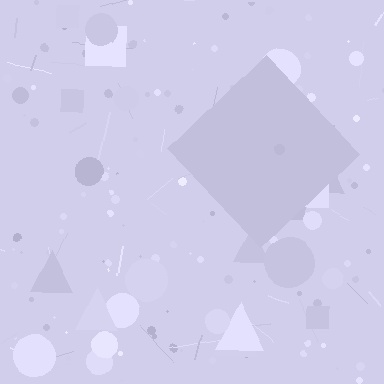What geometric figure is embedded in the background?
A diamond is embedded in the background.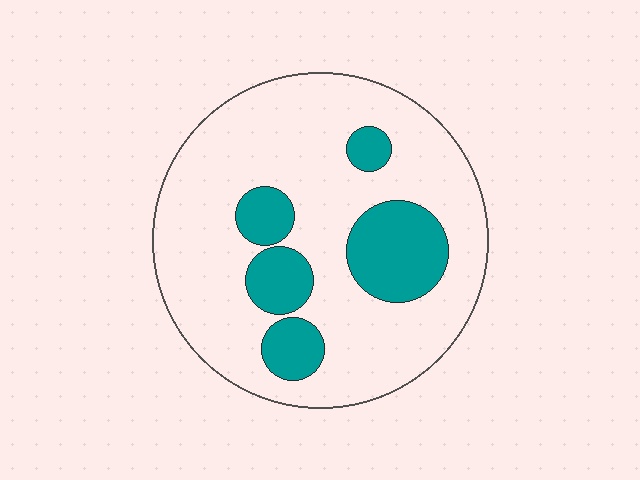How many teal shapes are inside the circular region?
5.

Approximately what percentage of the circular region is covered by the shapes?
Approximately 20%.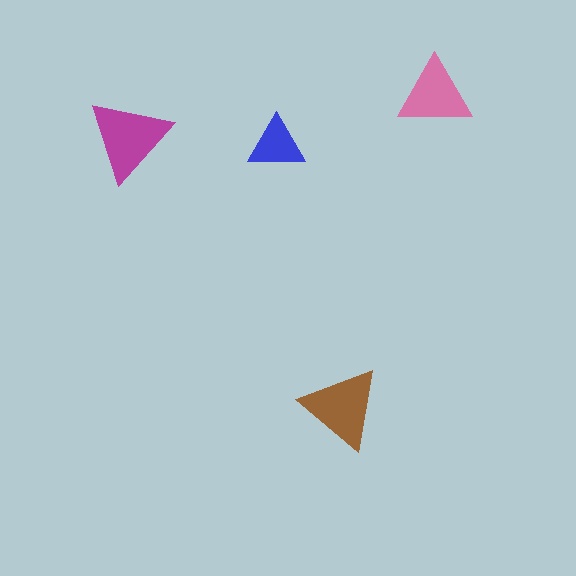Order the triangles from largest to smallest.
the magenta one, the brown one, the pink one, the blue one.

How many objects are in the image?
There are 4 objects in the image.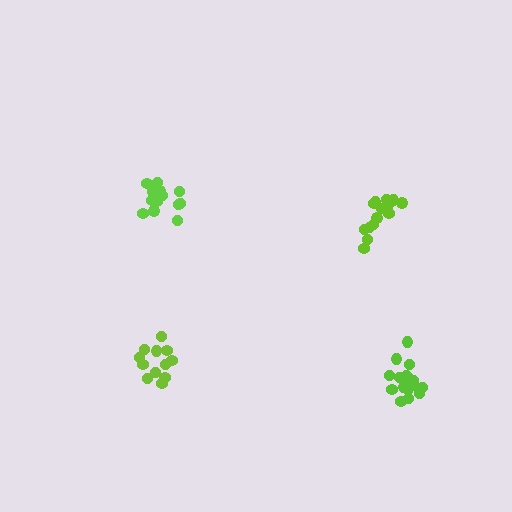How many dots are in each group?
Group 1: 14 dots, Group 2: 16 dots, Group 3: 16 dots, Group 4: 12 dots (58 total).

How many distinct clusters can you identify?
There are 4 distinct clusters.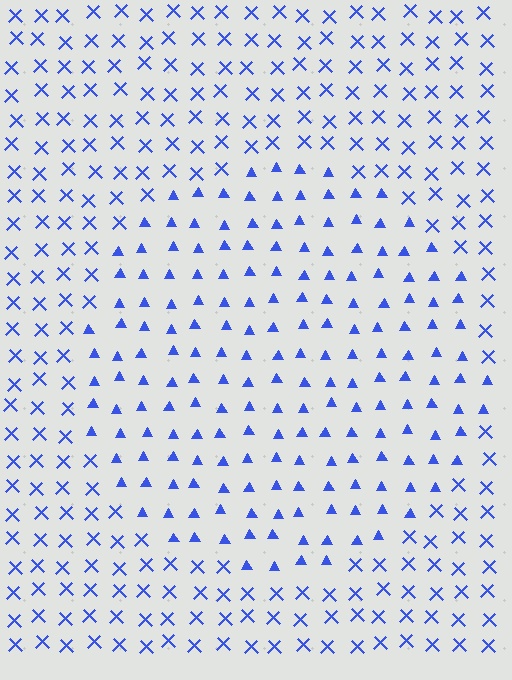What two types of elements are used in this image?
The image uses triangles inside the circle region and X marks outside it.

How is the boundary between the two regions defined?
The boundary is defined by a change in element shape: triangles inside vs. X marks outside. All elements share the same color and spacing.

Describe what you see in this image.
The image is filled with small blue elements arranged in a uniform grid. A circle-shaped region contains triangles, while the surrounding area contains X marks. The boundary is defined purely by the change in element shape.